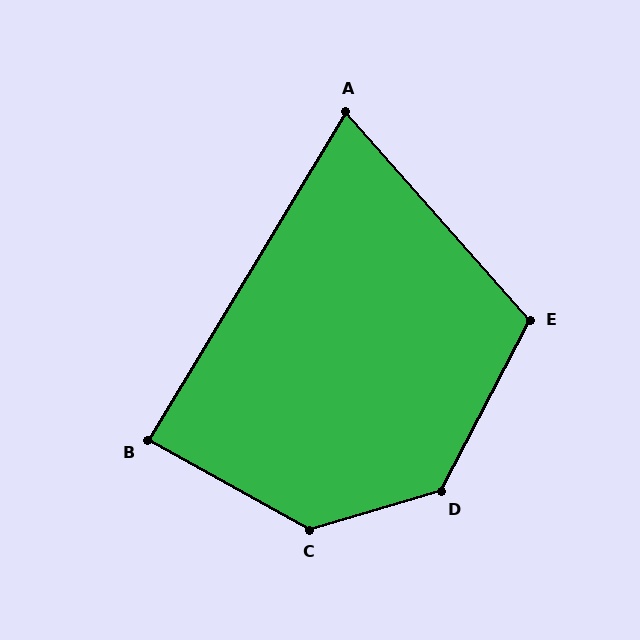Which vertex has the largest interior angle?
C, at approximately 135 degrees.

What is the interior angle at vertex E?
Approximately 111 degrees (obtuse).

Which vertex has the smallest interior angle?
A, at approximately 73 degrees.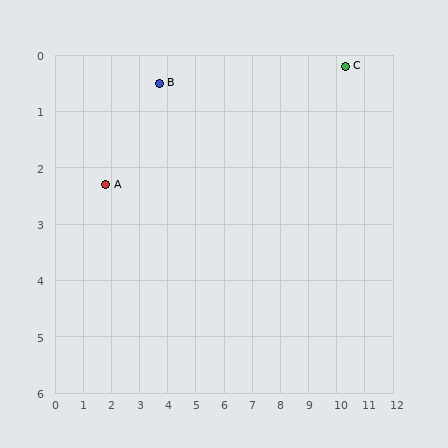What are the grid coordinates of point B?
Point B is at approximately (3.7, 0.5).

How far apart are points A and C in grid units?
Points A and C are about 8.8 grid units apart.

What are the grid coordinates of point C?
Point C is at approximately (10.3, 0.2).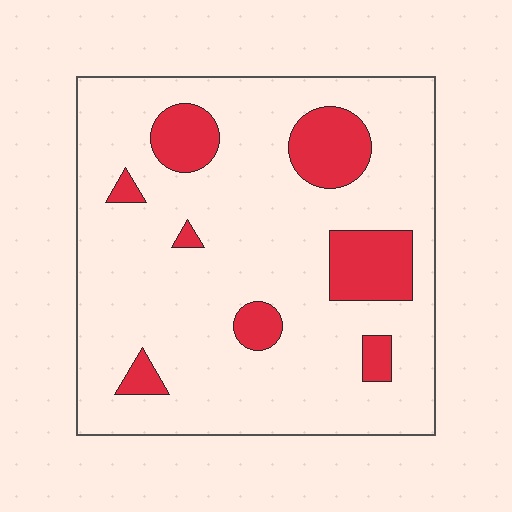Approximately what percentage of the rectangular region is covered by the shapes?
Approximately 15%.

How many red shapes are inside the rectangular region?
8.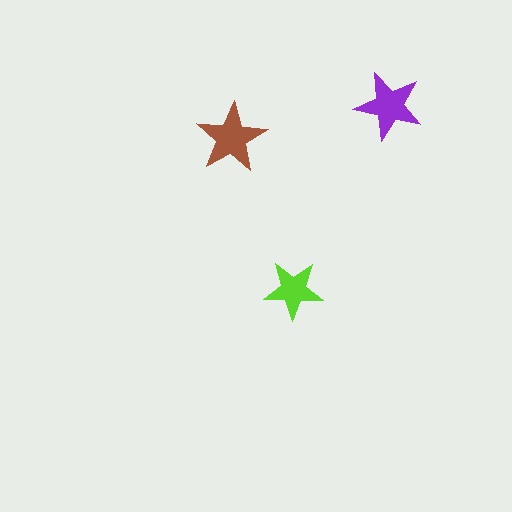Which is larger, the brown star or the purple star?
The brown one.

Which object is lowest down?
The lime star is bottommost.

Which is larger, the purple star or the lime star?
The purple one.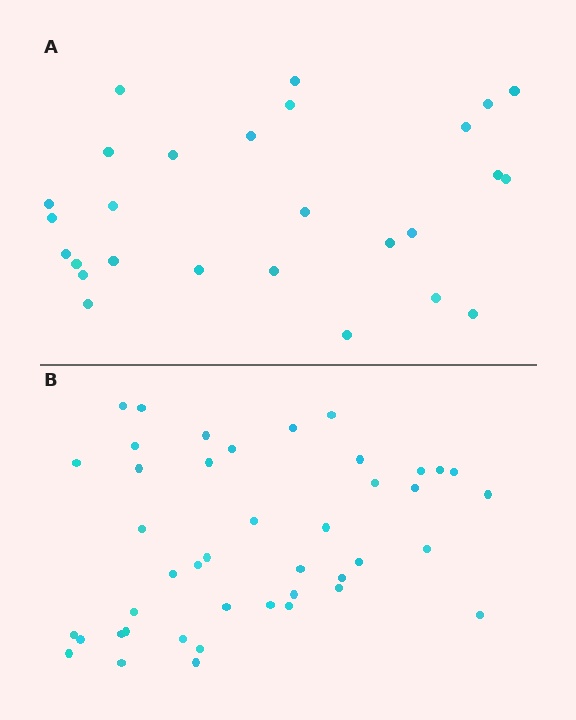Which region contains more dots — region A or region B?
Region B (the bottom region) has more dots.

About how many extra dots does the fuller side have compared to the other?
Region B has approximately 15 more dots than region A.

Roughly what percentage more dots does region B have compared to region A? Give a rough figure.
About 60% more.